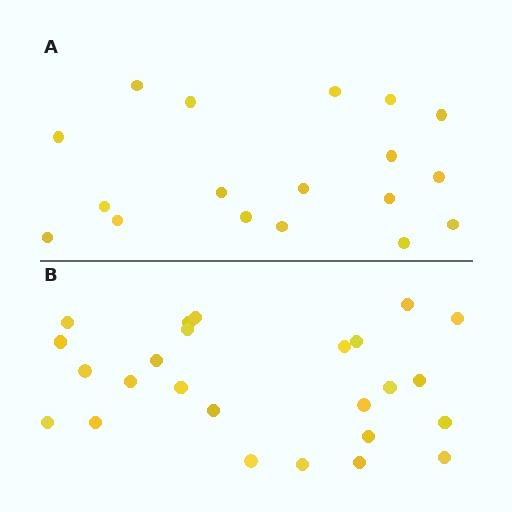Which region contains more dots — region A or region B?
Region B (the bottom region) has more dots.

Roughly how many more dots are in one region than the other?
Region B has roughly 8 or so more dots than region A.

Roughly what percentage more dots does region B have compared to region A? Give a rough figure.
About 40% more.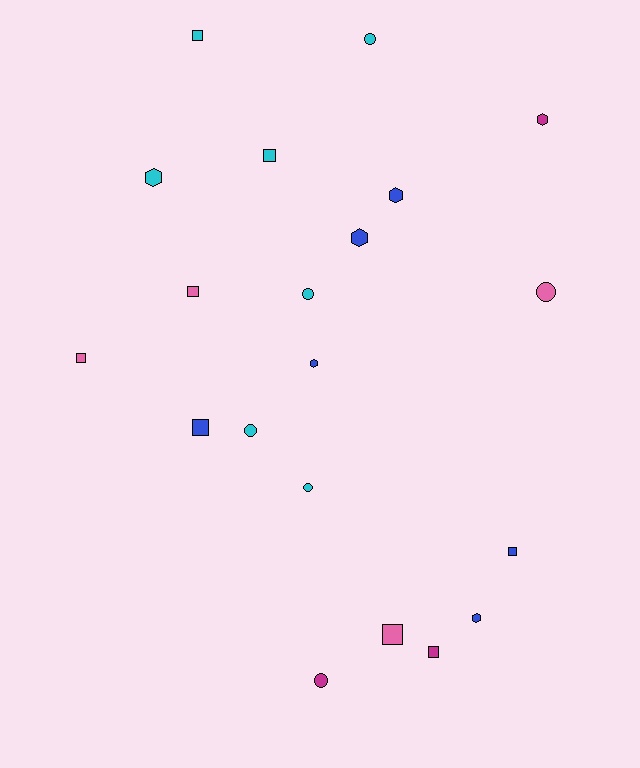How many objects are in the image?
There are 20 objects.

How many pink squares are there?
There are 3 pink squares.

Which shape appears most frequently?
Square, with 8 objects.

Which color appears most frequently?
Cyan, with 7 objects.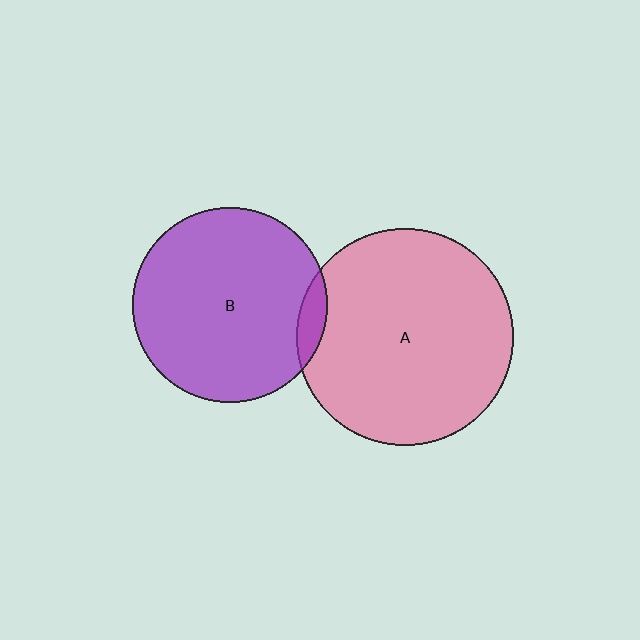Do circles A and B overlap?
Yes.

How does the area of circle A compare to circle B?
Approximately 1.2 times.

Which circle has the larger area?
Circle A (pink).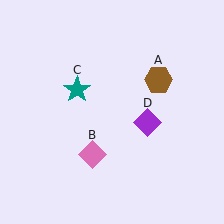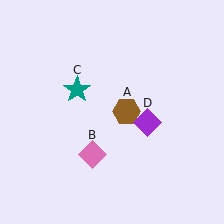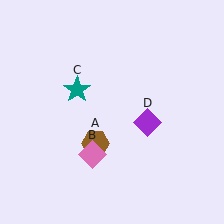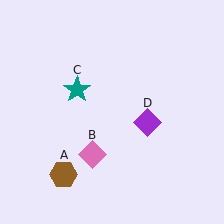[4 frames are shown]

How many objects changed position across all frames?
1 object changed position: brown hexagon (object A).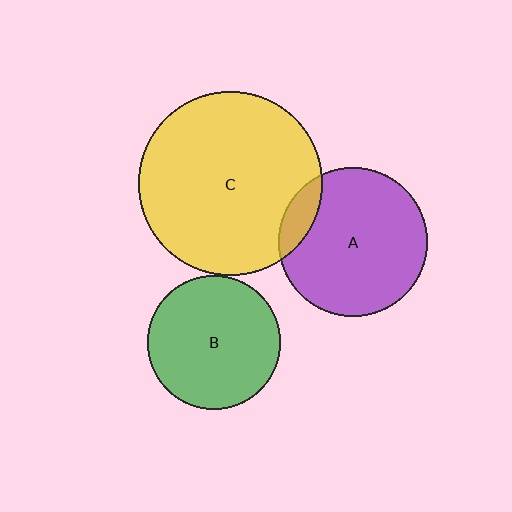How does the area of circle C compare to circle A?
Approximately 1.5 times.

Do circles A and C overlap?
Yes.